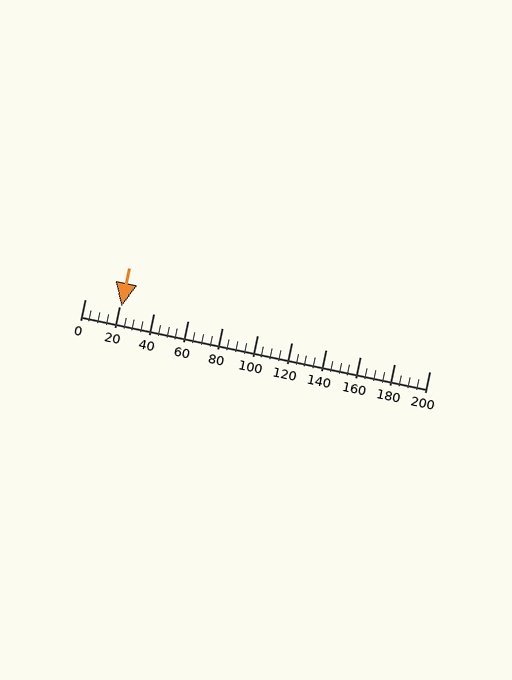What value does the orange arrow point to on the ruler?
The orange arrow points to approximately 21.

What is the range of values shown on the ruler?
The ruler shows values from 0 to 200.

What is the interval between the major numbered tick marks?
The major tick marks are spaced 20 units apart.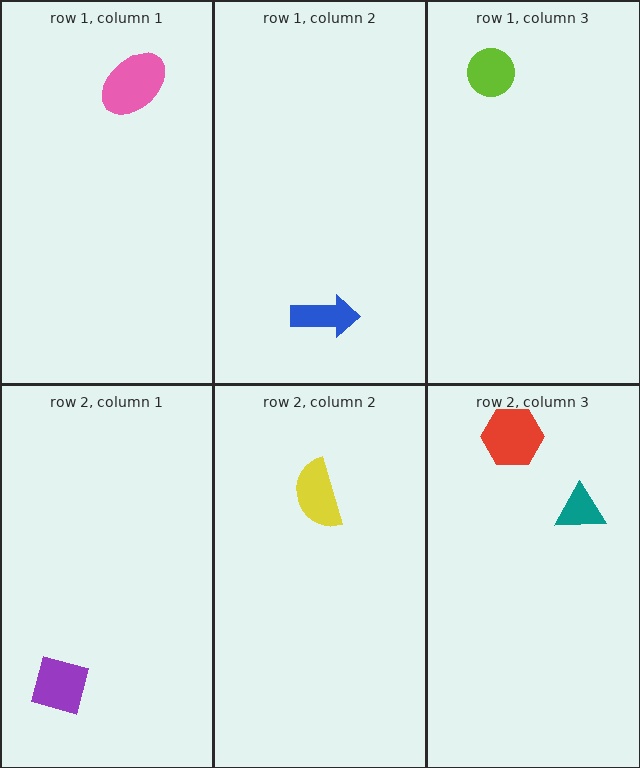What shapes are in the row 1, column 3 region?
The lime circle.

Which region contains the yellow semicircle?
The row 2, column 2 region.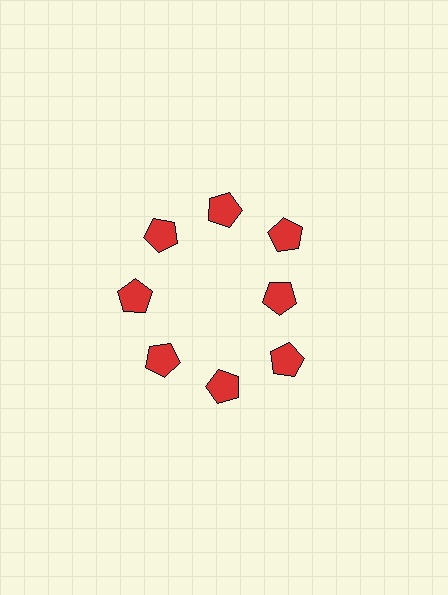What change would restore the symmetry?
The symmetry would be restored by moving it outward, back onto the ring so that all 8 pentagons sit at equal angles and equal distance from the center.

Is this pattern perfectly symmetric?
No. The 8 red pentagons are arranged in a ring, but one element near the 3 o'clock position is pulled inward toward the center, breaking the 8-fold rotational symmetry.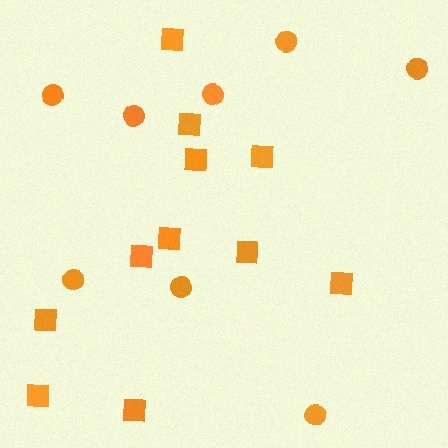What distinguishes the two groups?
There are 2 groups: one group of circles (8) and one group of squares (11).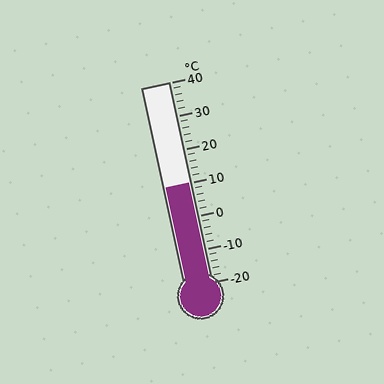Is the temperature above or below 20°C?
The temperature is below 20°C.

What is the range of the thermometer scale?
The thermometer scale ranges from -20°C to 40°C.